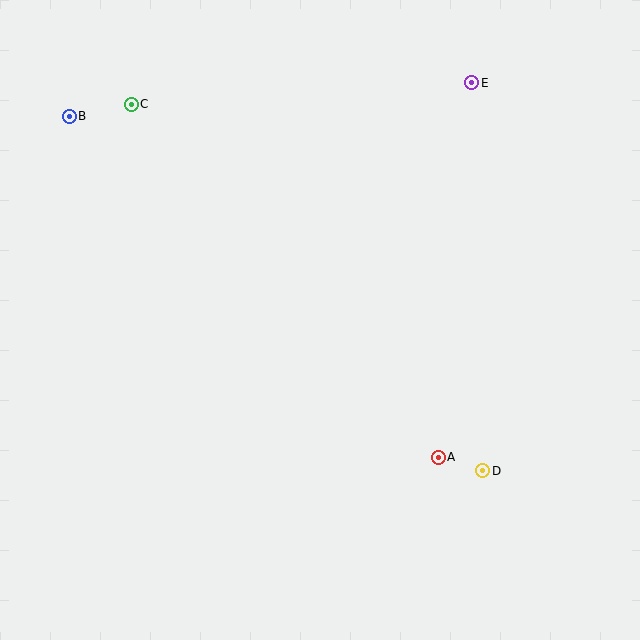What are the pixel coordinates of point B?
Point B is at (69, 116).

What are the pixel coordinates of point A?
Point A is at (438, 457).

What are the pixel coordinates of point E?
Point E is at (472, 83).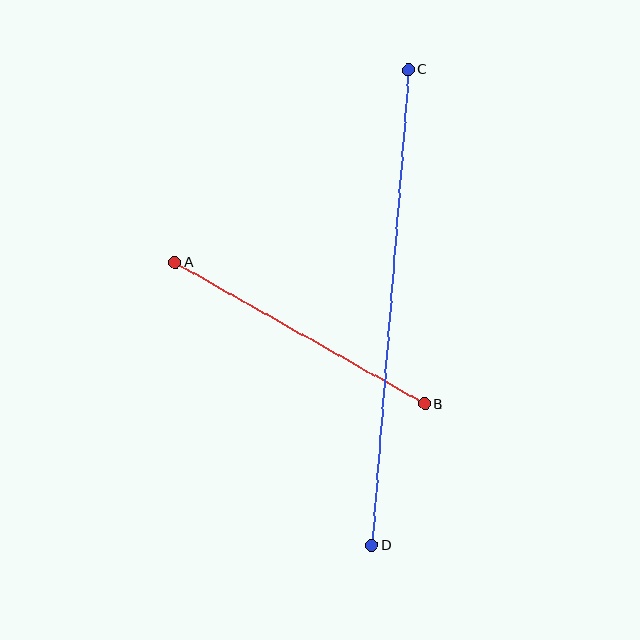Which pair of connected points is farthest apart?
Points C and D are farthest apart.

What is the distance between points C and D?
The distance is approximately 477 pixels.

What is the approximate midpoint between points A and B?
The midpoint is at approximately (300, 333) pixels.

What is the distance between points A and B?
The distance is approximately 287 pixels.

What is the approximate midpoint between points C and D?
The midpoint is at approximately (390, 308) pixels.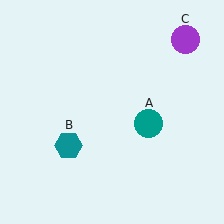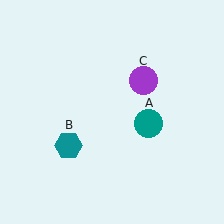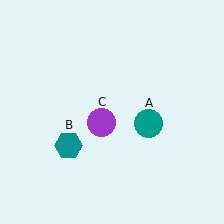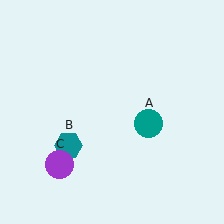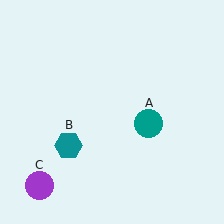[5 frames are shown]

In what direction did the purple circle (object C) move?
The purple circle (object C) moved down and to the left.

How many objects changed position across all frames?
1 object changed position: purple circle (object C).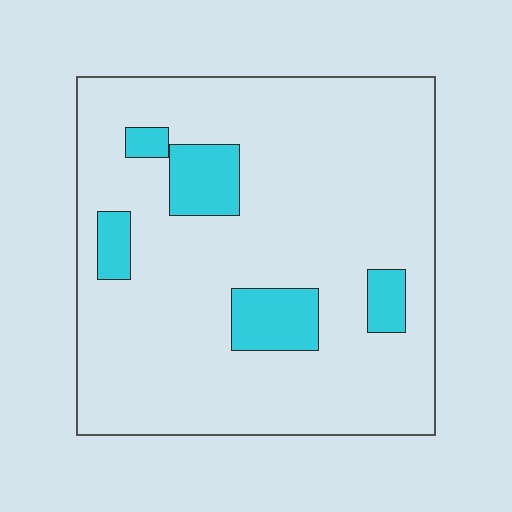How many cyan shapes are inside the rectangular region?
5.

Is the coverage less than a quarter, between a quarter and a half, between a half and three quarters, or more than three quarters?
Less than a quarter.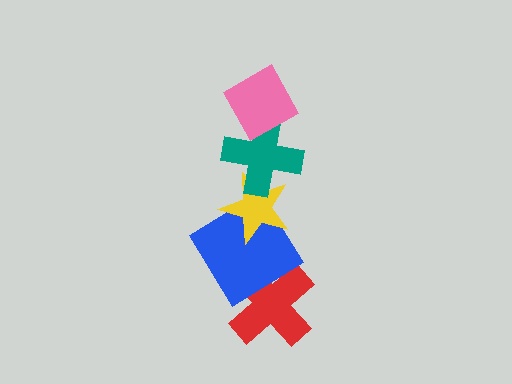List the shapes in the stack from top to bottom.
From top to bottom: the pink diamond, the teal cross, the yellow star, the blue diamond, the red cross.